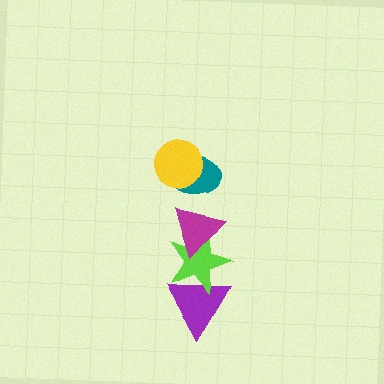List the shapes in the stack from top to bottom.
From top to bottom: the yellow circle, the teal ellipse, the magenta triangle, the lime star, the purple triangle.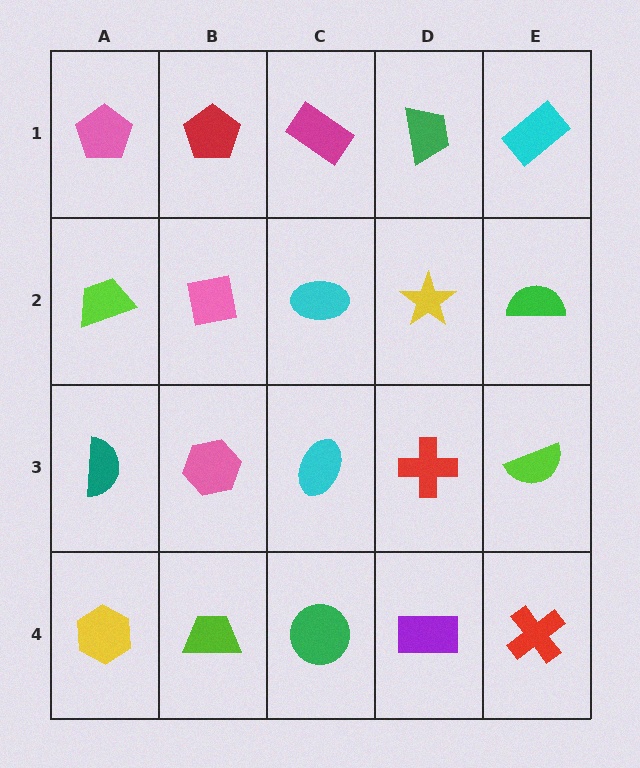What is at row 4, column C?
A green circle.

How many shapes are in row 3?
5 shapes.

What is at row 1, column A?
A pink pentagon.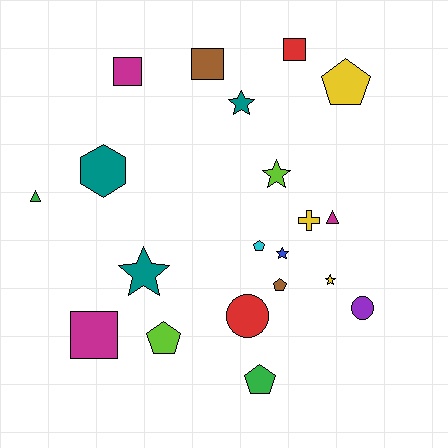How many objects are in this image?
There are 20 objects.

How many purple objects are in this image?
There is 1 purple object.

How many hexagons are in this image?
There is 1 hexagon.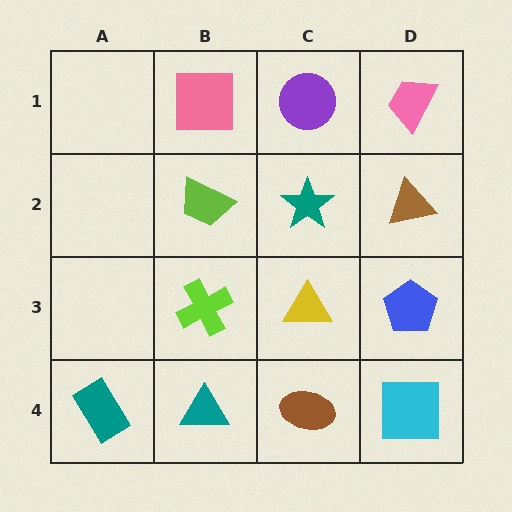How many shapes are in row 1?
3 shapes.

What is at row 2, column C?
A teal star.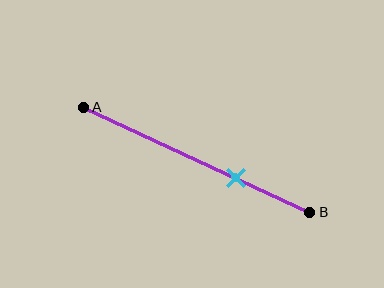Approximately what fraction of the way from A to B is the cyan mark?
The cyan mark is approximately 65% of the way from A to B.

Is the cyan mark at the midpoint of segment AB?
No, the mark is at about 65% from A, not at the 50% midpoint.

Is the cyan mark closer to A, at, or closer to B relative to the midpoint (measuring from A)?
The cyan mark is closer to point B than the midpoint of segment AB.